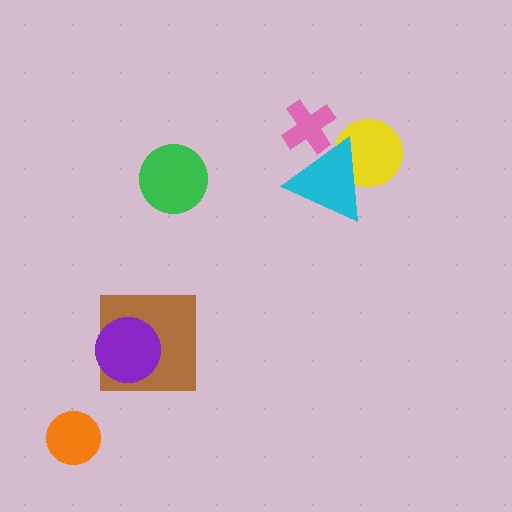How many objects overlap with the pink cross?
1 object overlaps with the pink cross.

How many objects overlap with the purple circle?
1 object overlaps with the purple circle.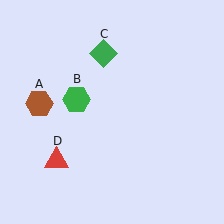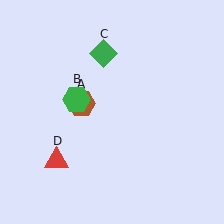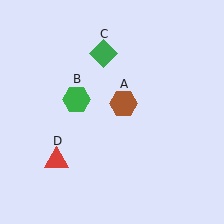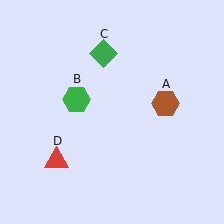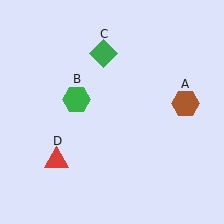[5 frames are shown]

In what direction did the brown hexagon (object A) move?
The brown hexagon (object A) moved right.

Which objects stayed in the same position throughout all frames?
Green hexagon (object B) and green diamond (object C) and red triangle (object D) remained stationary.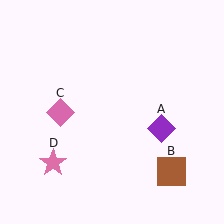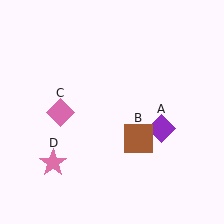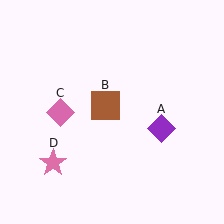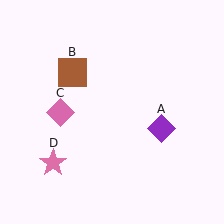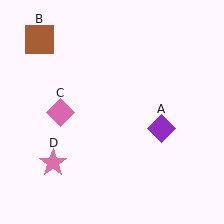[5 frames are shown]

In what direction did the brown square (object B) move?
The brown square (object B) moved up and to the left.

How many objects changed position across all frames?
1 object changed position: brown square (object B).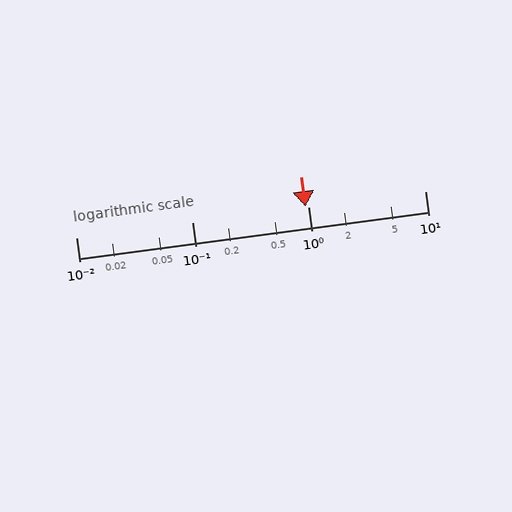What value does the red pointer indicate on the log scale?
The pointer indicates approximately 0.94.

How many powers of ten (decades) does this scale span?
The scale spans 3 decades, from 0.01 to 10.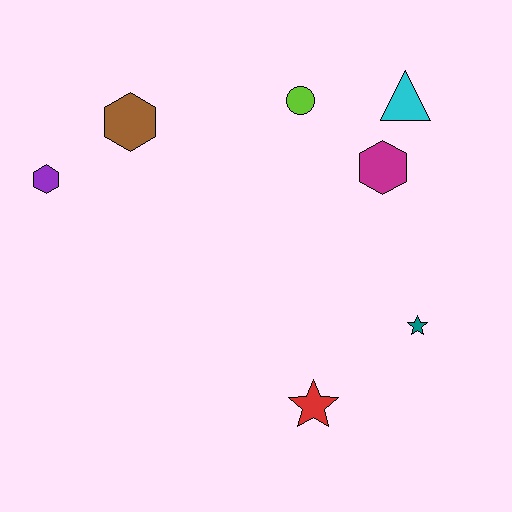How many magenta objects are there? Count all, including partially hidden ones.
There is 1 magenta object.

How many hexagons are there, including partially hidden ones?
There are 3 hexagons.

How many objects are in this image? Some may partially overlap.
There are 7 objects.